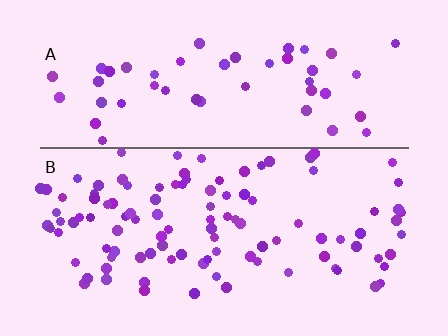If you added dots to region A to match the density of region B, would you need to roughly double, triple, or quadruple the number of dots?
Approximately double.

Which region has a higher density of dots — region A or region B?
B (the bottom).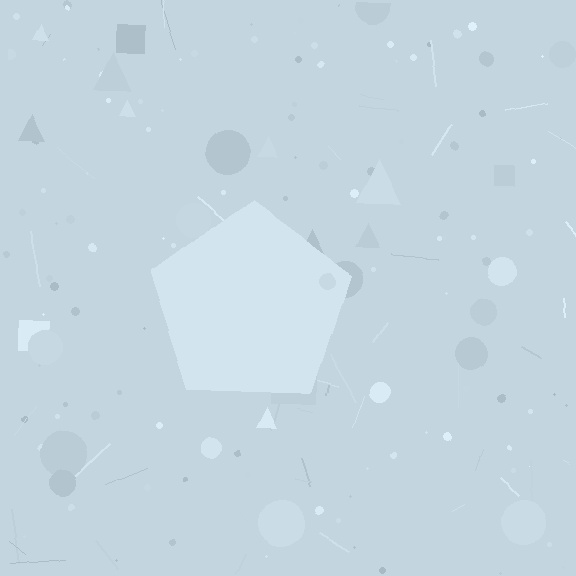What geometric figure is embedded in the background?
A pentagon is embedded in the background.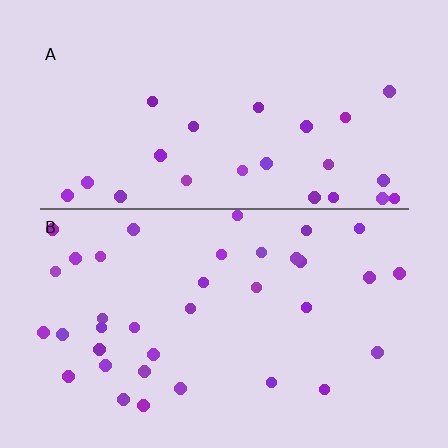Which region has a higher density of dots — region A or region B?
B (the bottom).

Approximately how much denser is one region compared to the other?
Approximately 1.5× — region B over region A.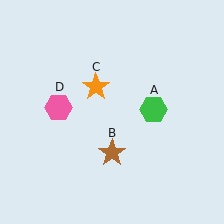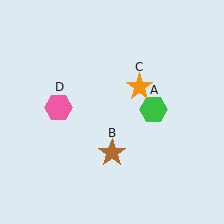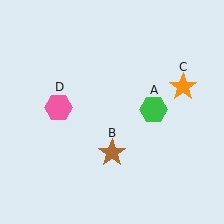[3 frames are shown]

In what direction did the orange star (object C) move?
The orange star (object C) moved right.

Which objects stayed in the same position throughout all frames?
Green hexagon (object A) and brown star (object B) and pink hexagon (object D) remained stationary.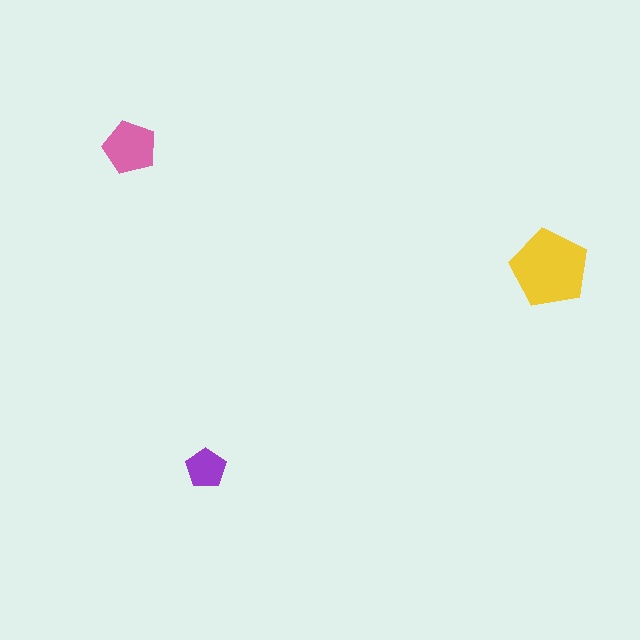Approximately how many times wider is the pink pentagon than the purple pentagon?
About 1.5 times wider.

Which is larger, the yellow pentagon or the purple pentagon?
The yellow one.